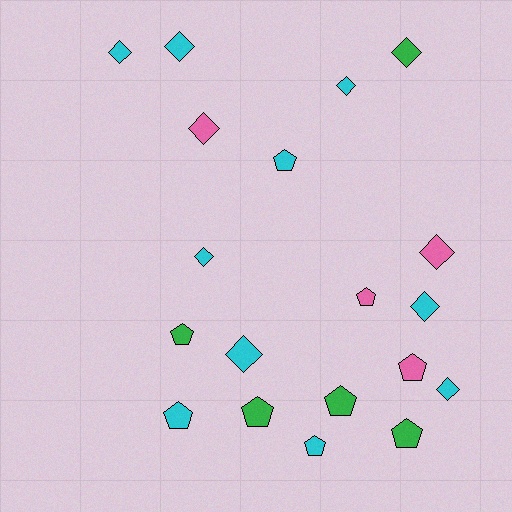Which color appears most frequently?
Cyan, with 10 objects.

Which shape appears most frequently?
Diamond, with 10 objects.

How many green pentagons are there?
There are 4 green pentagons.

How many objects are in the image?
There are 19 objects.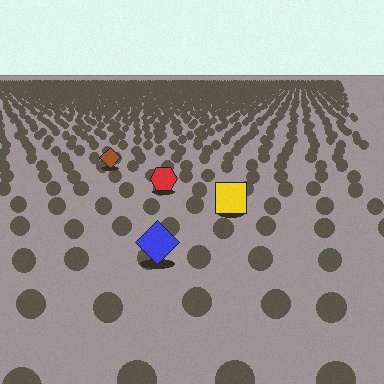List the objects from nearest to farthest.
From nearest to farthest: the blue diamond, the yellow square, the red hexagon, the brown diamond.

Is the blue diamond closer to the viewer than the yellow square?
Yes. The blue diamond is closer — you can tell from the texture gradient: the ground texture is coarser near it.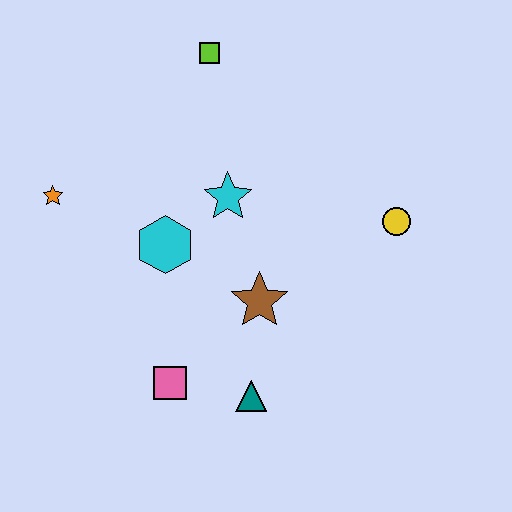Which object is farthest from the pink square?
The lime square is farthest from the pink square.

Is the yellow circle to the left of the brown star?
No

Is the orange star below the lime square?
Yes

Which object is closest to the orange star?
The cyan hexagon is closest to the orange star.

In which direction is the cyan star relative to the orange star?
The cyan star is to the right of the orange star.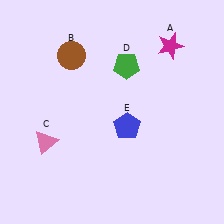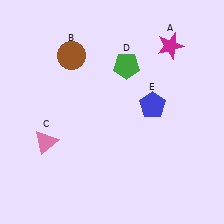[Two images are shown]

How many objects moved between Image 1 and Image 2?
1 object moved between the two images.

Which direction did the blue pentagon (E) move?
The blue pentagon (E) moved right.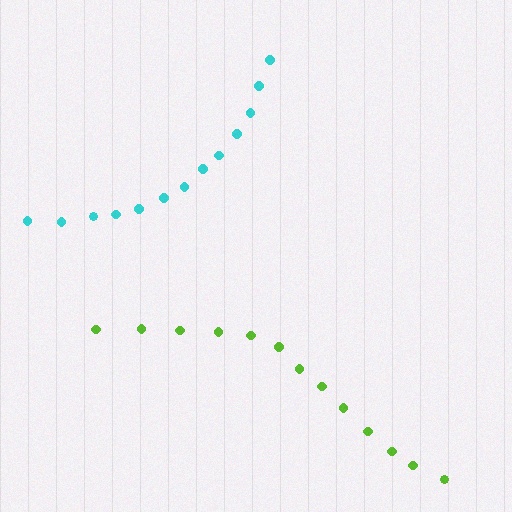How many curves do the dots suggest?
There are 2 distinct paths.